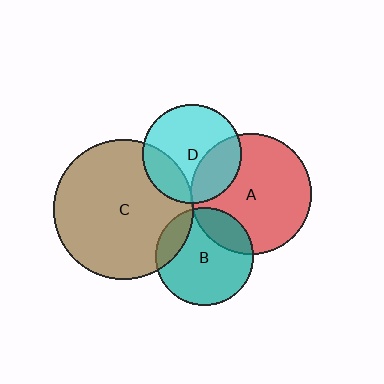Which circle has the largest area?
Circle C (brown).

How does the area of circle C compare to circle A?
Approximately 1.3 times.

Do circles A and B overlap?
Yes.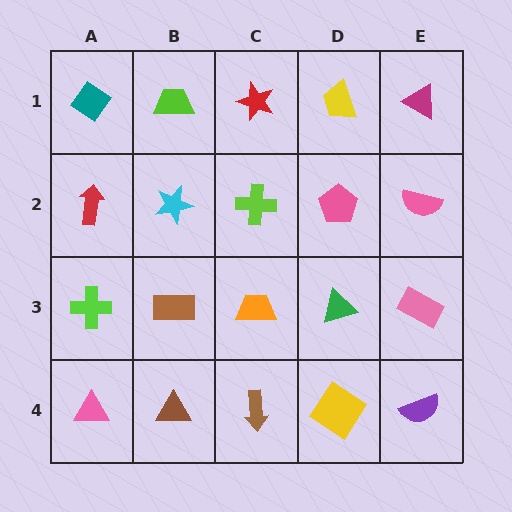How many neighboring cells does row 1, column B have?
3.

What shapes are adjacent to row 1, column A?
A red arrow (row 2, column A), a lime trapezoid (row 1, column B).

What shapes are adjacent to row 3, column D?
A pink pentagon (row 2, column D), a yellow diamond (row 4, column D), an orange trapezoid (row 3, column C), a pink rectangle (row 3, column E).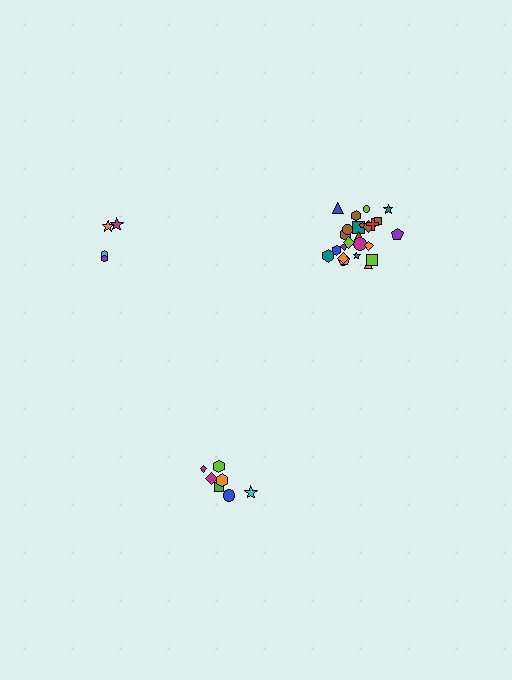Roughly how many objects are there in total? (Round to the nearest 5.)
Roughly 35 objects in total.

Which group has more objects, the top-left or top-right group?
The top-right group.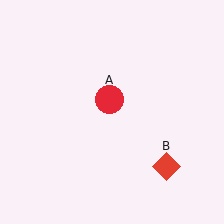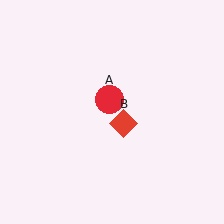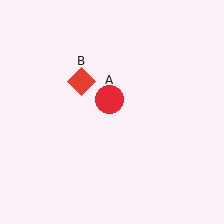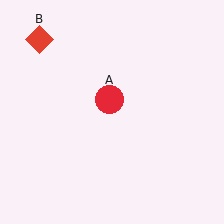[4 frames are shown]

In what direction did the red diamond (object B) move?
The red diamond (object B) moved up and to the left.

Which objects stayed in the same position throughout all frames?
Red circle (object A) remained stationary.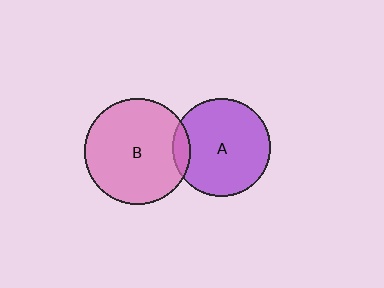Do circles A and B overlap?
Yes.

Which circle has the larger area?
Circle B (pink).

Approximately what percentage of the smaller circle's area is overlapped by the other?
Approximately 10%.